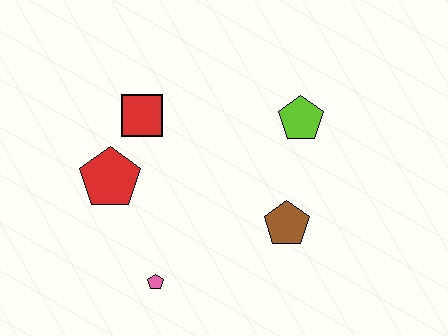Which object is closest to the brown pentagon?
The lime pentagon is closest to the brown pentagon.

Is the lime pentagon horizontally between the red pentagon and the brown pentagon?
No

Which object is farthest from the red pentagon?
The lime pentagon is farthest from the red pentagon.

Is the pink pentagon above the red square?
No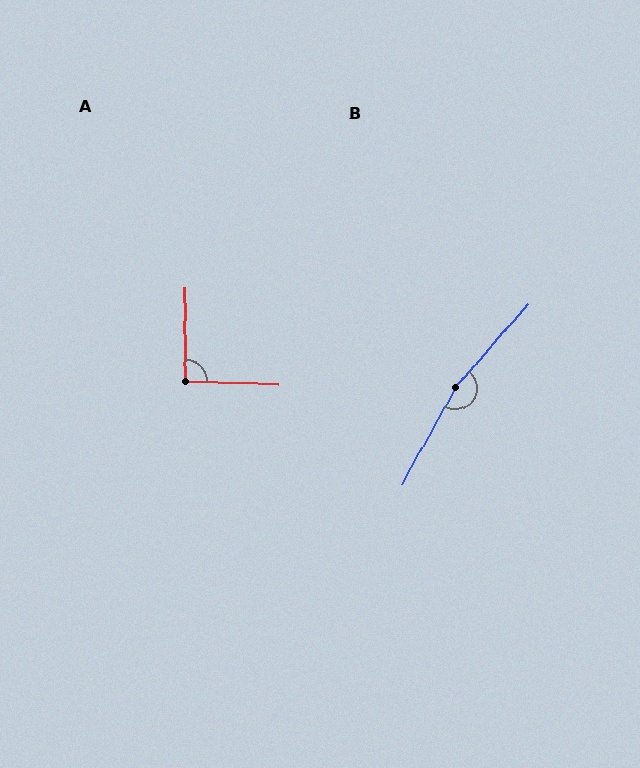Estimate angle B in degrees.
Approximately 168 degrees.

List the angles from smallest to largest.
A (93°), B (168°).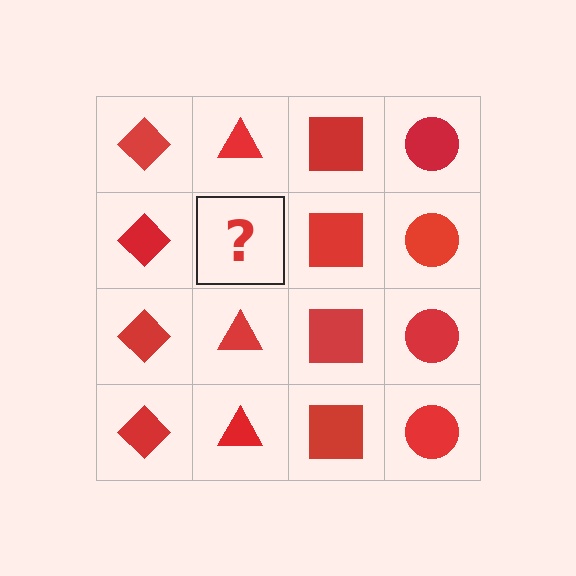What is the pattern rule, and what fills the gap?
The rule is that each column has a consistent shape. The gap should be filled with a red triangle.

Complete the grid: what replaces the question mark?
The question mark should be replaced with a red triangle.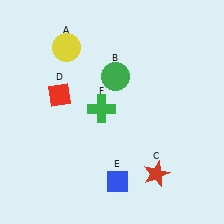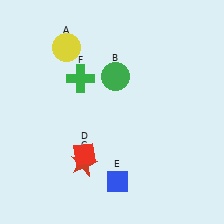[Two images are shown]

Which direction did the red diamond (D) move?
The red diamond (D) moved down.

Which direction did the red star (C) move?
The red star (C) moved left.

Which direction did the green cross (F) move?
The green cross (F) moved up.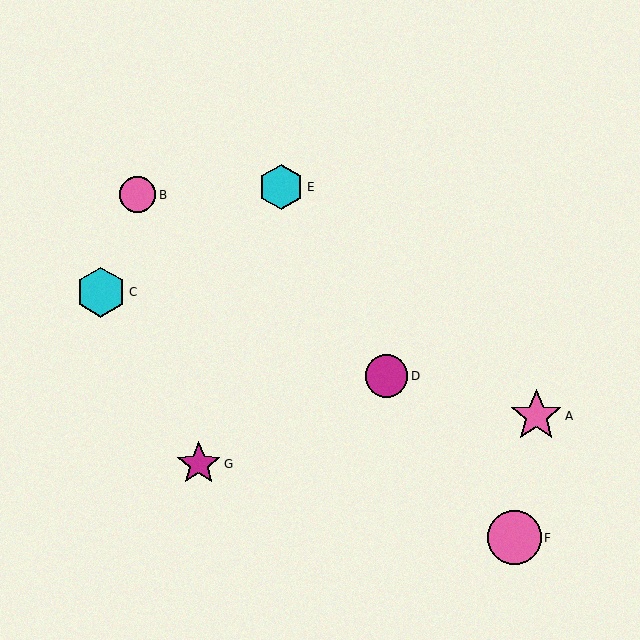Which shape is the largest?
The pink circle (labeled F) is the largest.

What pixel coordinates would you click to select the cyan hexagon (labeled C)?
Click at (101, 292) to select the cyan hexagon C.